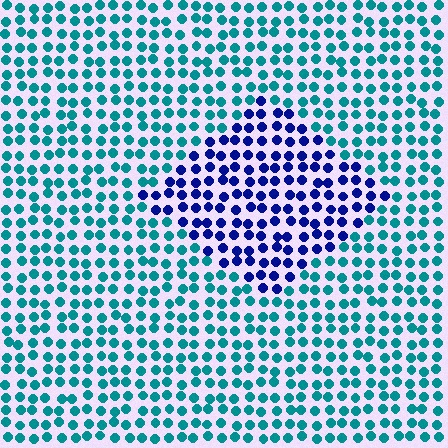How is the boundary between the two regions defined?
The boundary is defined purely by a slight shift in hue (about 54 degrees). Spacing, size, and orientation are identical on both sides.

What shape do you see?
I see a diamond.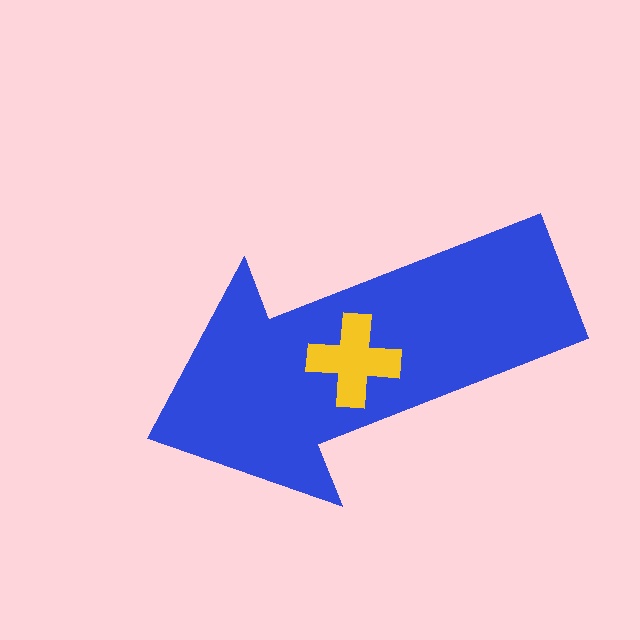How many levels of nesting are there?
2.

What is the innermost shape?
The yellow cross.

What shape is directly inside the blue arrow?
The yellow cross.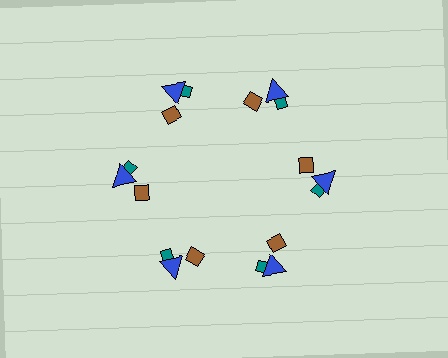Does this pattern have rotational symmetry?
Yes, this pattern has 6-fold rotational symmetry. It looks the same after rotating 60 degrees around the center.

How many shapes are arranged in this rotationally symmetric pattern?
There are 18 shapes, arranged in 6 groups of 3.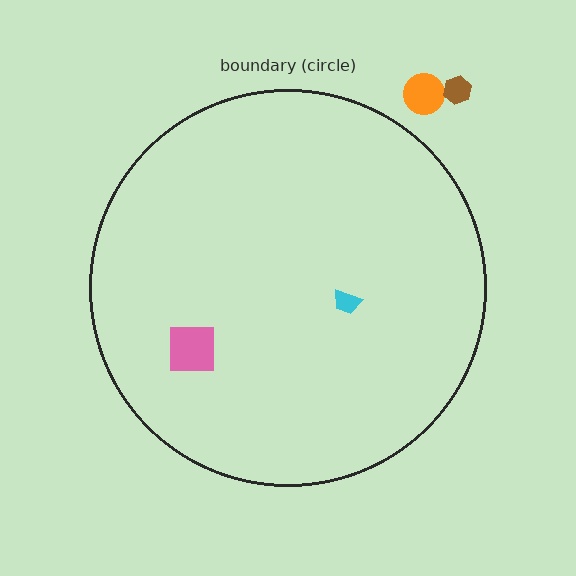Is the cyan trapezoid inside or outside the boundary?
Inside.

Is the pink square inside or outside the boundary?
Inside.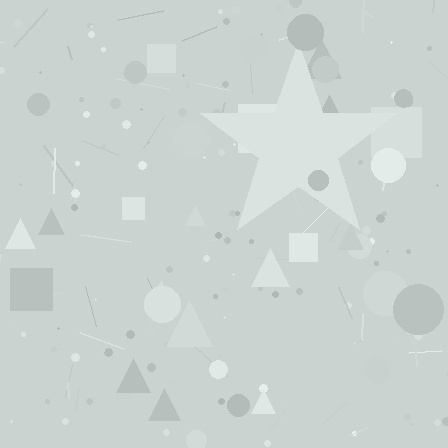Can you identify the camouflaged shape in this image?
The camouflaged shape is a star.